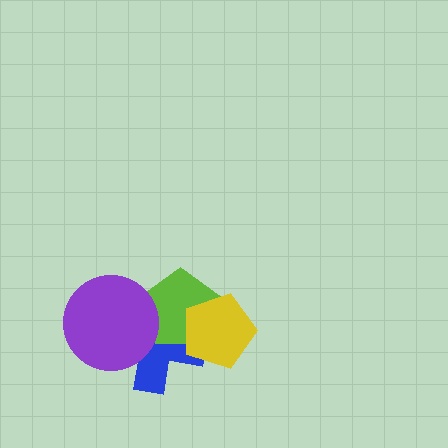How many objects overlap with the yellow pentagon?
2 objects overlap with the yellow pentagon.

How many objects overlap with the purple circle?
2 objects overlap with the purple circle.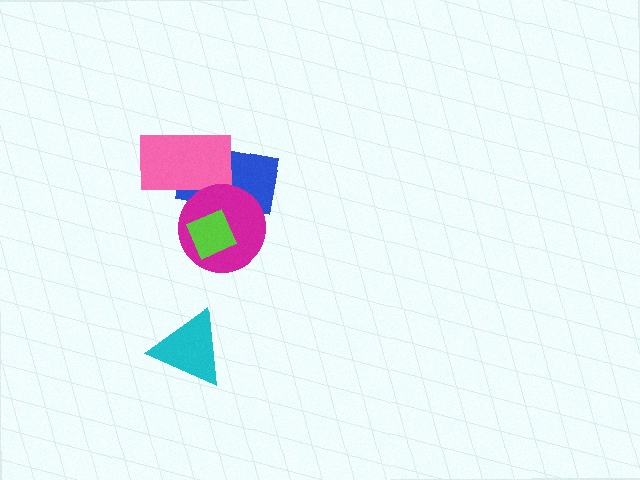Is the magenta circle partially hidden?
Yes, it is partially covered by another shape.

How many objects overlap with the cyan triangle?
0 objects overlap with the cyan triangle.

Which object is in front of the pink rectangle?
The magenta circle is in front of the pink rectangle.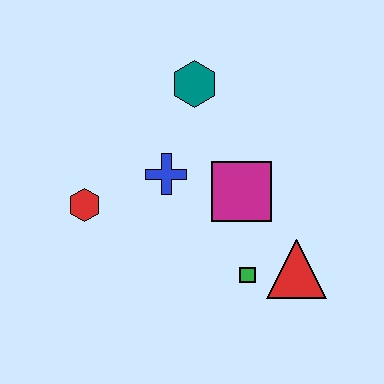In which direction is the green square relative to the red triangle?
The green square is to the left of the red triangle.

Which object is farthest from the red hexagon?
The red triangle is farthest from the red hexagon.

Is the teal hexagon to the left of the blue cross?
No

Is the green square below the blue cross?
Yes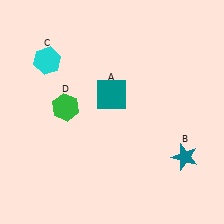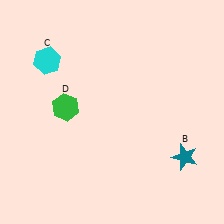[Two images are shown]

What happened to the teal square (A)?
The teal square (A) was removed in Image 2. It was in the top-left area of Image 1.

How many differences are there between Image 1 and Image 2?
There is 1 difference between the two images.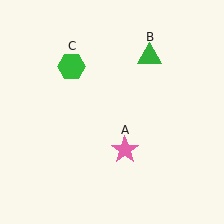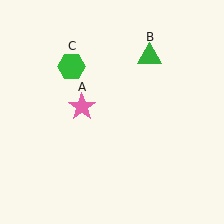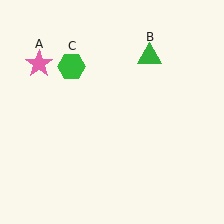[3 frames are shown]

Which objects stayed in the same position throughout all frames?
Green triangle (object B) and green hexagon (object C) remained stationary.